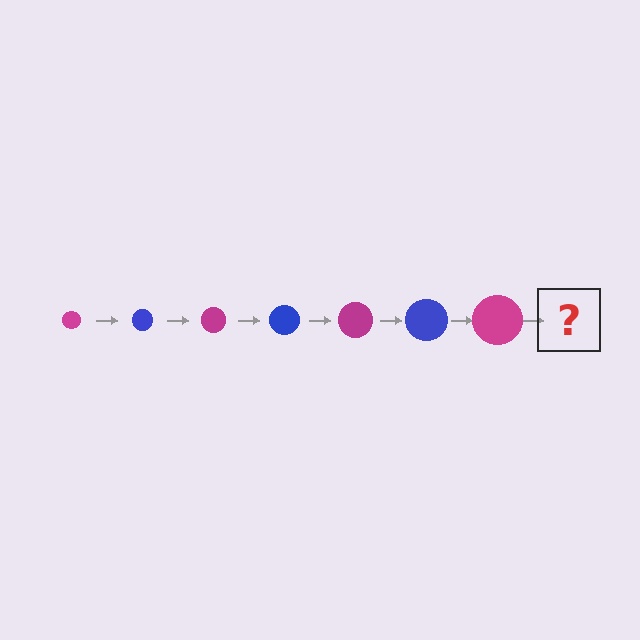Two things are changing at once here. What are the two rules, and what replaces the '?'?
The two rules are that the circle grows larger each step and the color cycles through magenta and blue. The '?' should be a blue circle, larger than the previous one.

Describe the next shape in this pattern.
It should be a blue circle, larger than the previous one.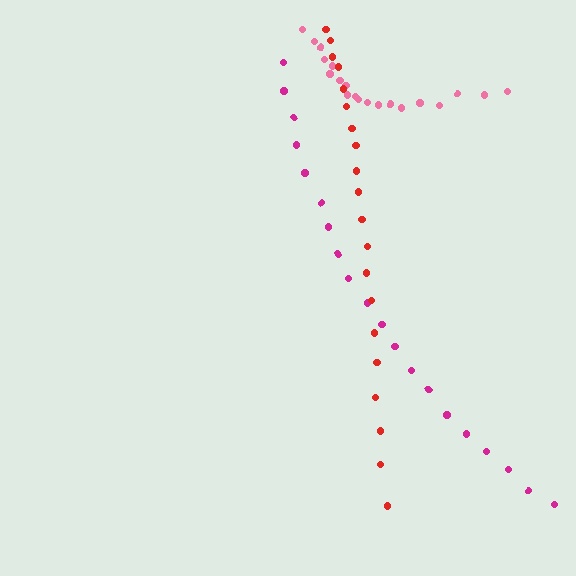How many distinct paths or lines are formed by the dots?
There are 3 distinct paths.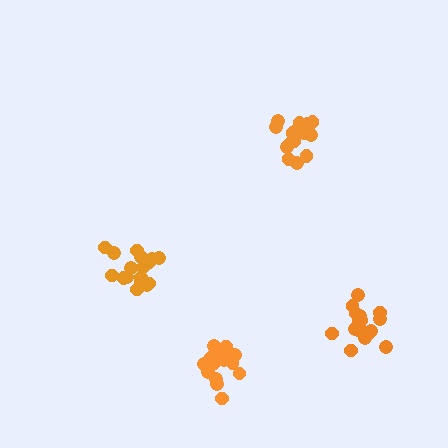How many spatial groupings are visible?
There are 4 spatial groupings.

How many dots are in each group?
Group 1: 17 dots, Group 2: 17 dots, Group 3: 18 dots, Group 4: 17 dots (69 total).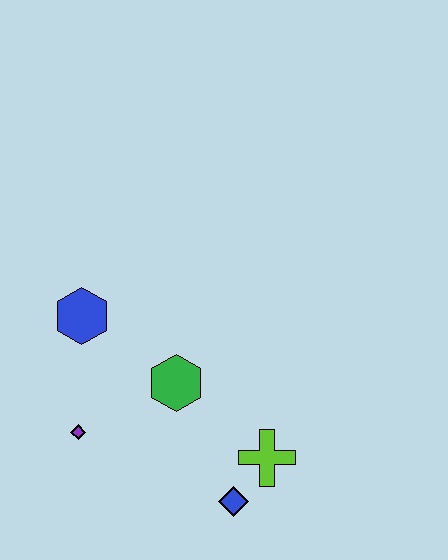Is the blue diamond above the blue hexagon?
No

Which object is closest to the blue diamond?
The lime cross is closest to the blue diamond.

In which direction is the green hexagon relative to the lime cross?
The green hexagon is to the left of the lime cross.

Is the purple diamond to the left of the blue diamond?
Yes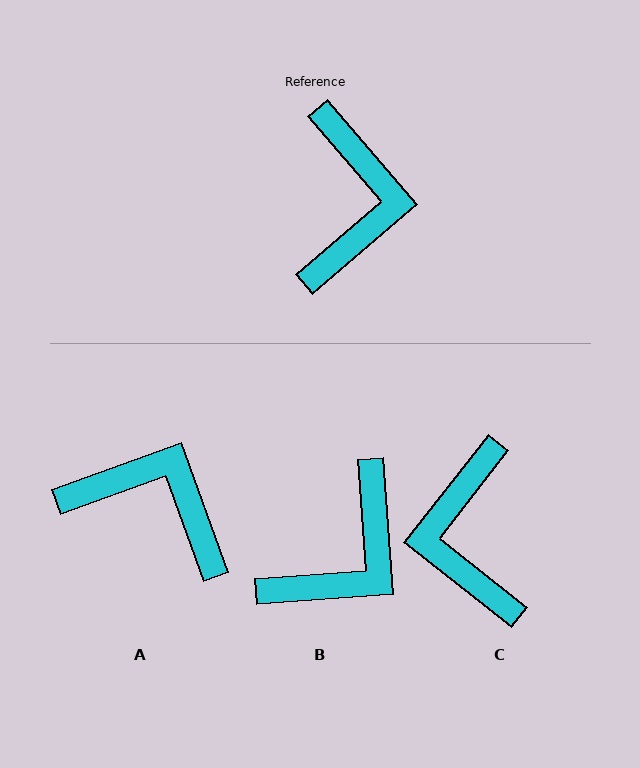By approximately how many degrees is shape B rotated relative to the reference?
Approximately 37 degrees clockwise.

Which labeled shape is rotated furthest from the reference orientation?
C, about 169 degrees away.